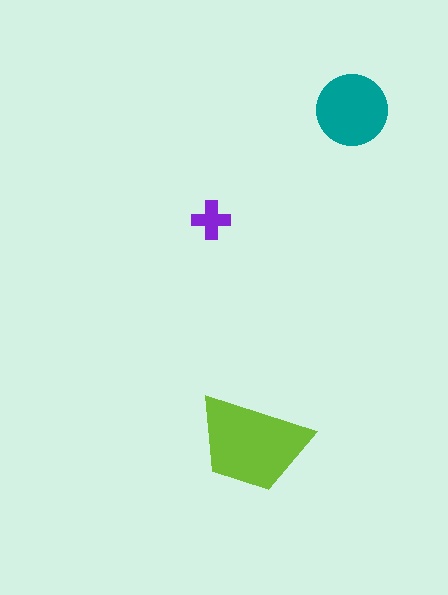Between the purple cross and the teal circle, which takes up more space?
The teal circle.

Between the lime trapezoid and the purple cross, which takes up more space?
The lime trapezoid.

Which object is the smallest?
The purple cross.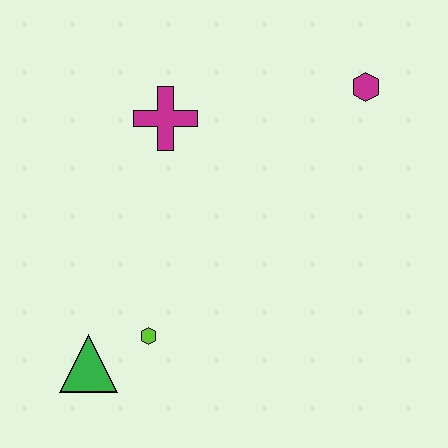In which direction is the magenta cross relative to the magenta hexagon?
The magenta cross is to the left of the magenta hexagon.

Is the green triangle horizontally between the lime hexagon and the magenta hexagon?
No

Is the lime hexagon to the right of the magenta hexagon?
No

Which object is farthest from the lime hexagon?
The magenta hexagon is farthest from the lime hexagon.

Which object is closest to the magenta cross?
The magenta hexagon is closest to the magenta cross.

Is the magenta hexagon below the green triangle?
No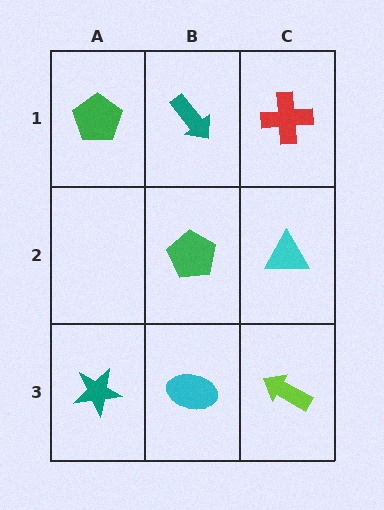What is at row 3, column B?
A cyan ellipse.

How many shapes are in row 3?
3 shapes.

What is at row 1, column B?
A teal arrow.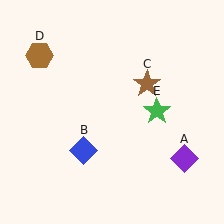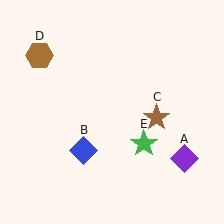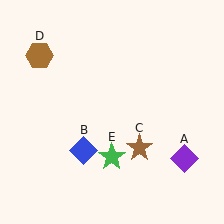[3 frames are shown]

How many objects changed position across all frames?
2 objects changed position: brown star (object C), green star (object E).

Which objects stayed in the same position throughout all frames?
Purple diamond (object A) and blue diamond (object B) and brown hexagon (object D) remained stationary.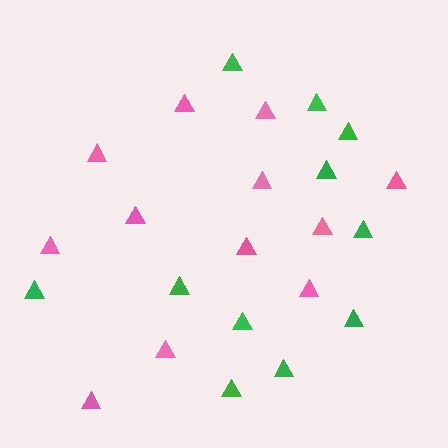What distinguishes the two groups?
There are 2 groups: one group of green triangles (11) and one group of pink triangles (12).